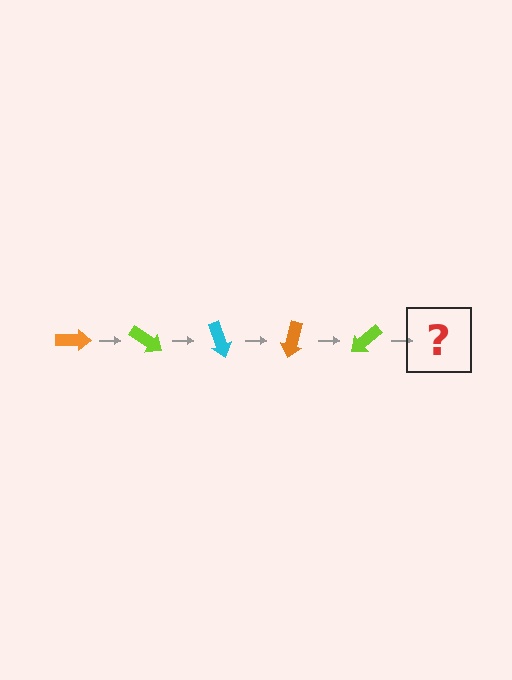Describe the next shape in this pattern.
It should be a cyan arrow, rotated 175 degrees from the start.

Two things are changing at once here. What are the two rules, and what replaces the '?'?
The two rules are that it rotates 35 degrees each step and the color cycles through orange, lime, and cyan. The '?' should be a cyan arrow, rotated 175 degrees from the start.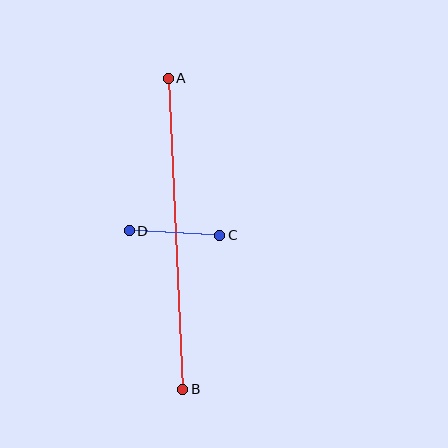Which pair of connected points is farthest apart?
Points A and B are farthest apart.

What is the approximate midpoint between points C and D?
The midpoint is at approximately (174, 233) pixels.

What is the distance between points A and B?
The distance is approximately 311 pixels.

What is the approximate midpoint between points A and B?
The midpoint is at approximately (175, 234) pixels.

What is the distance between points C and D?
The distance is approximately 90 pixels.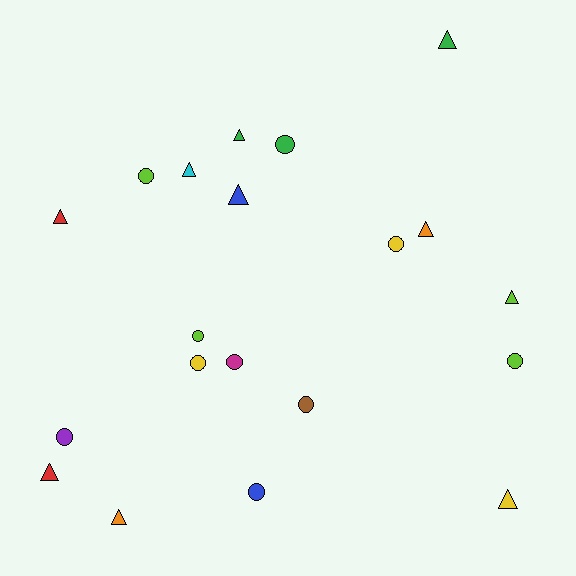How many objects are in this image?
There are 20 objects.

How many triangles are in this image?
There are 10 triangles.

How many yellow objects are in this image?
There are 3 yellow objects.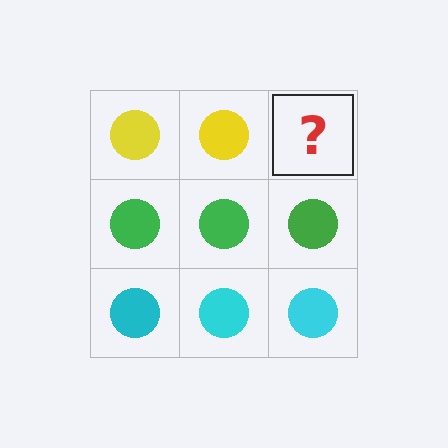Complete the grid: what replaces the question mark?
The question mark should be replaced with a yellow circle.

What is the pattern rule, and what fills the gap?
The rule is that each row has a consistent color. The gap should be filled with a yellow circle.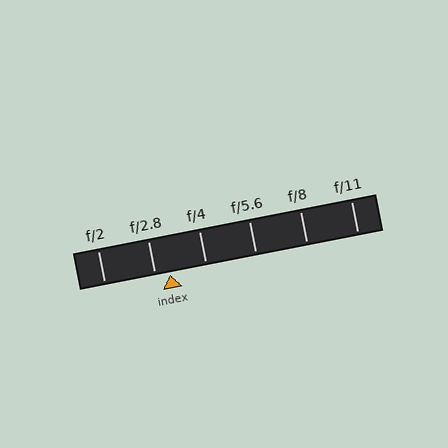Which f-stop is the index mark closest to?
The index mark is closest to f/2.8.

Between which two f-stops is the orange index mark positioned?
The index mark is between f/2.8 and f/4.